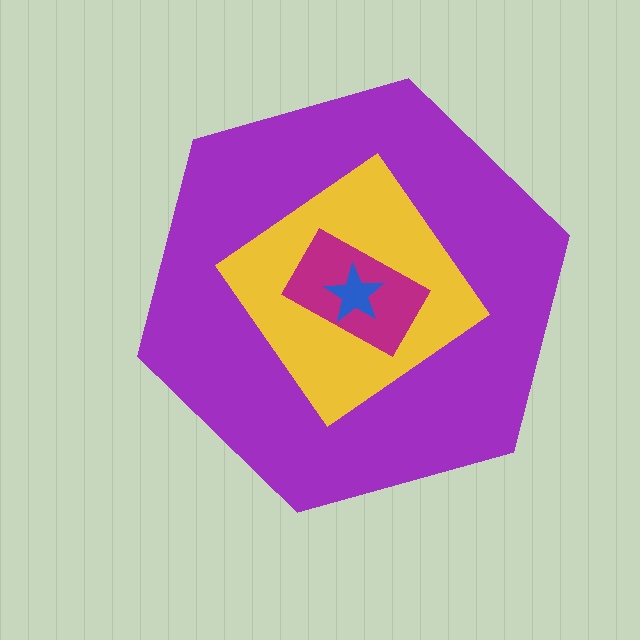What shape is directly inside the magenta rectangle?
The blue star.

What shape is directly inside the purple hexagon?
The yellow diamond.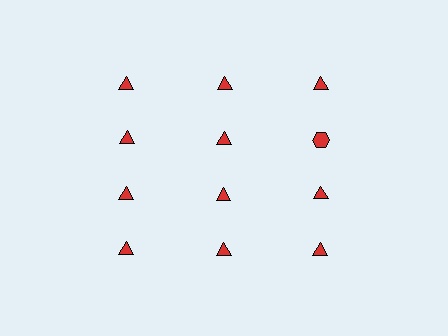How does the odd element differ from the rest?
It has a different shape: hexagon instead of triangle.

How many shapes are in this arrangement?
There are 12 shapes arranged in a grid pattern.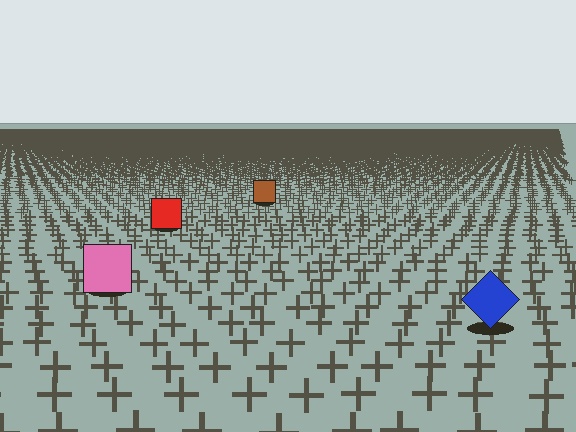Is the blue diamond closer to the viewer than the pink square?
Yes. The blue diamond is closer — you can tell from the texture gradient: the ground texture is coarser near it.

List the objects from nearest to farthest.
From nearest to farthest: the blue diamond, the pink square, the red square, the brown square.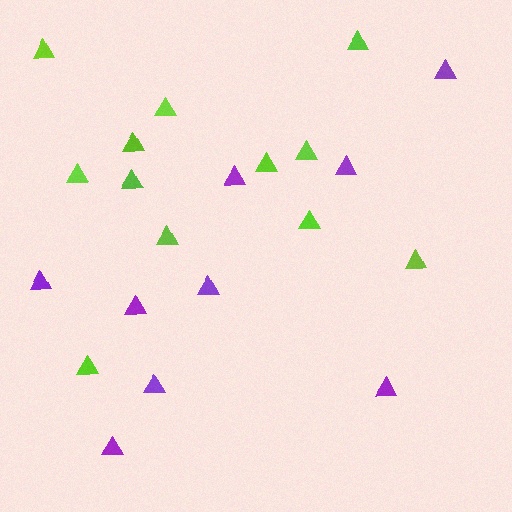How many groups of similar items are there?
There are 2 groups: one group of purple triangles (9) and one group of lime triangles (12).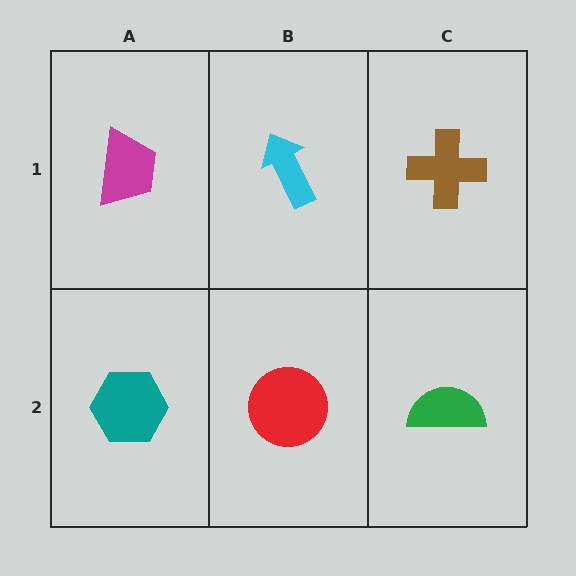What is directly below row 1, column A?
A teal hexagon.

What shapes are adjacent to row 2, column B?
A cyan arrow (row 1, column B), a teal hexagon (row 2, column A), a green semicircle (row 2, column C).